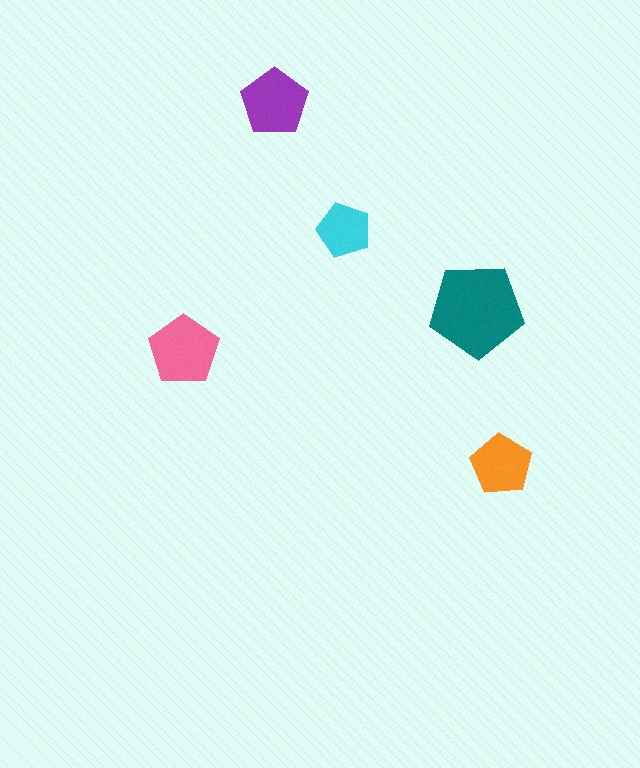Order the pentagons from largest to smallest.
the teal one, the pink one, the purple one, the orange one, the cyan one.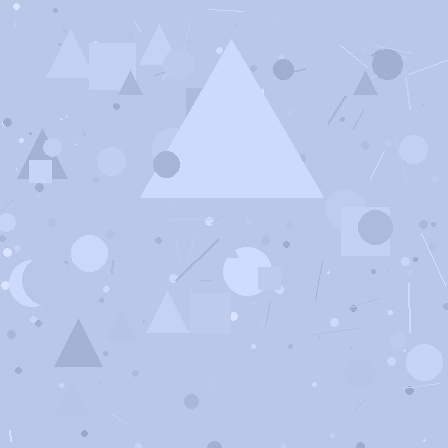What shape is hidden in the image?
A triangle is hidden in the image.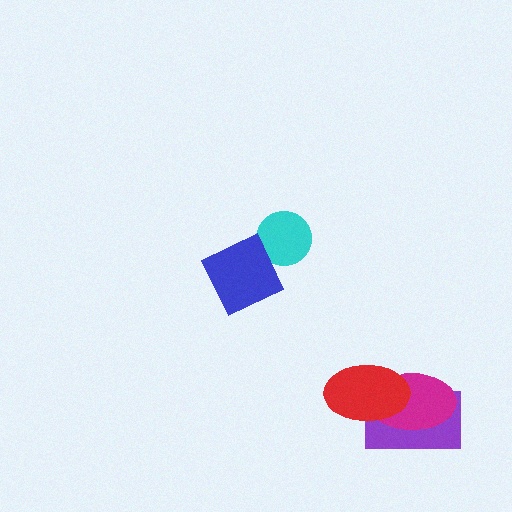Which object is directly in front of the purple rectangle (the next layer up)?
The magenta ellipse is directly in front of the purple rectangle.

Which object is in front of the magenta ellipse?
The red ellipse is in front of the magenta ellipse.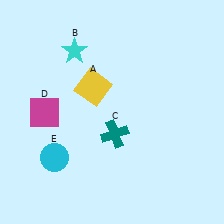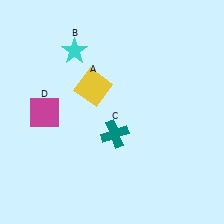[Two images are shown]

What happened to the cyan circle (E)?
The cyan circle (E) was removed in Image 2. It was in the bottom-left area of Image 1.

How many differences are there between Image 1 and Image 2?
There is 1 difference between the two images.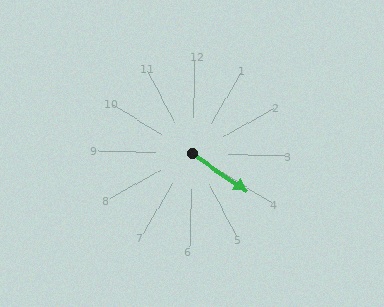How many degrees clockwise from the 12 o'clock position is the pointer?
Approximately 123 degrees.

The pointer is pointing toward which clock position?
Roughly 4 o'clock.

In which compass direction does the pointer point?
Southeast.